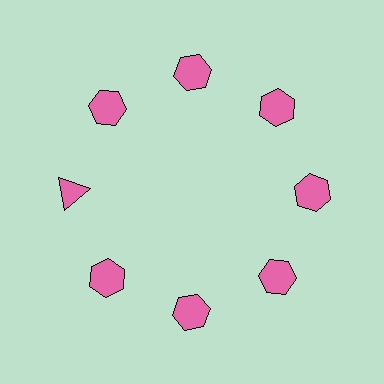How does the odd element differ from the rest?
It has a different shape: triangle instead of hexagon.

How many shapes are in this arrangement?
There are 8 shapes arranged in a ring pattern.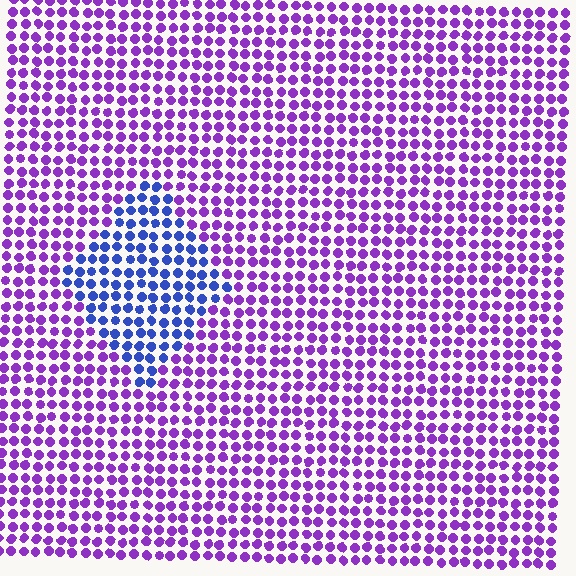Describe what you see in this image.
The image is filled with small purple elements in a uniform arrangement. A diamond-shaped region is visible where the elements are tinted to a slightly different hue, forming a subtle color boundary.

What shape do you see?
I see a diamond.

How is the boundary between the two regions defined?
The boundary is defined purely by a slight shift in hue (about 50 degrees). Spacing, size, and orientation are identical on both sides.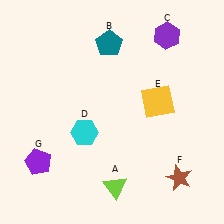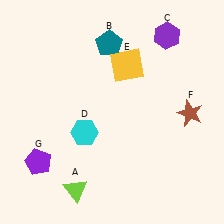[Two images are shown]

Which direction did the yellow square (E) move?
The yellow square (E) moved up.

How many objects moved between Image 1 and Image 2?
3 objects moved between the two images.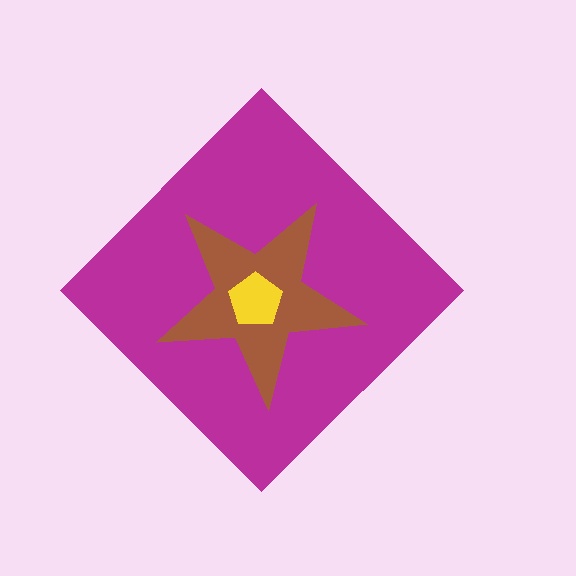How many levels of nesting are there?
3.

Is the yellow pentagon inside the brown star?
Yes.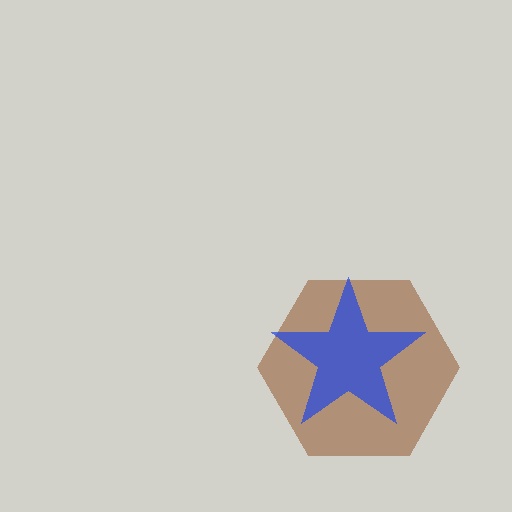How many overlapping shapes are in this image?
There are 2 overlapping shapes in the image.